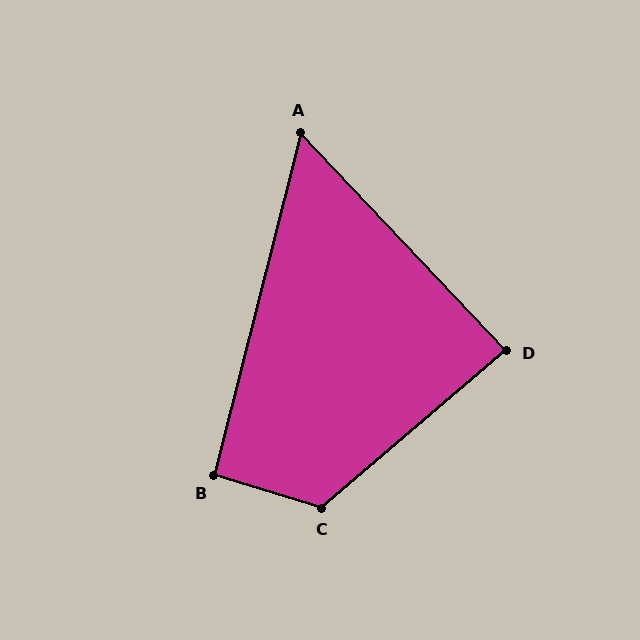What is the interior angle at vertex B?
Approximately 93 degrees (approximately right).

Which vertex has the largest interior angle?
C, at approximately 122 degrees.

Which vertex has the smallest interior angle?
A, at approximately 58 degrees.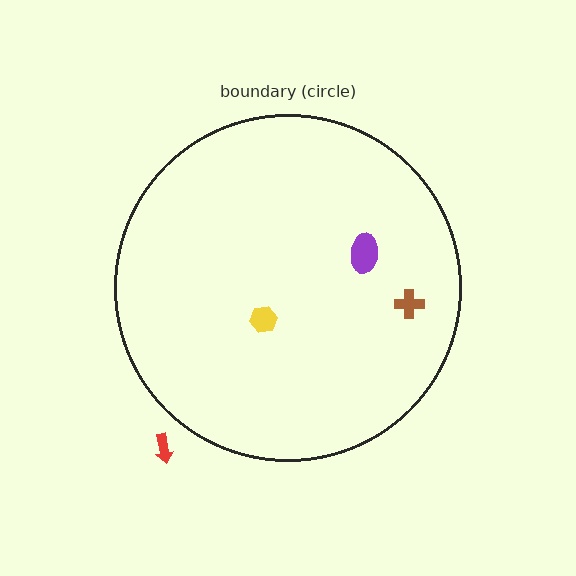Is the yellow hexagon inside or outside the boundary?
Inside.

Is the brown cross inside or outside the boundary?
Inside.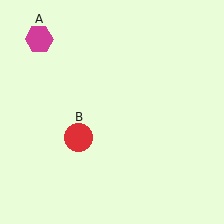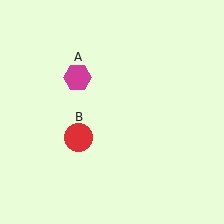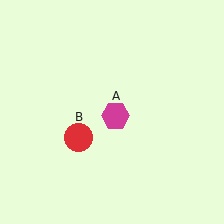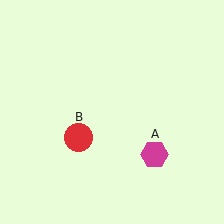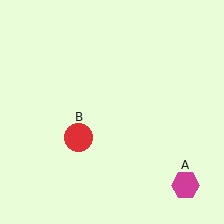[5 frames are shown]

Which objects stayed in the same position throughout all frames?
Red circle (object B) remained stationary.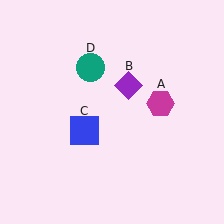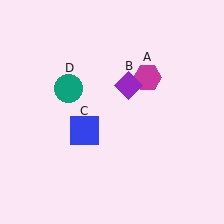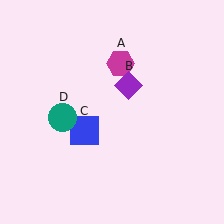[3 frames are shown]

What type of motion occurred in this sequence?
The magenta hexagon (object A), teal circle (object D) rotated counterclockwise around the center of the scene.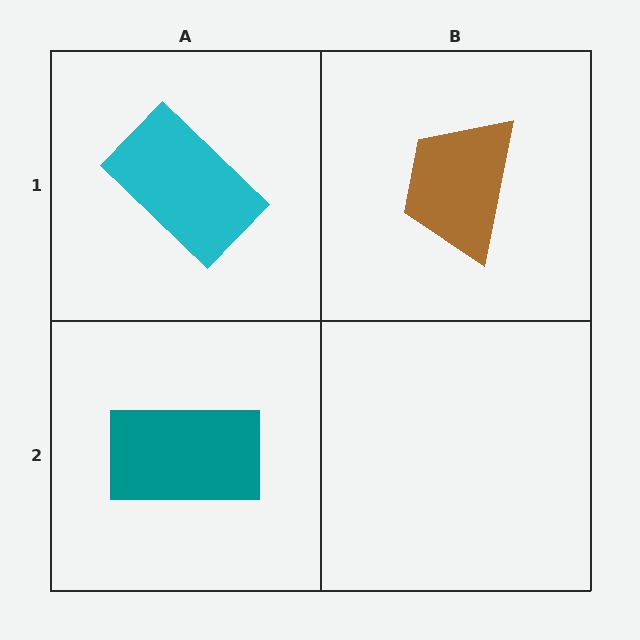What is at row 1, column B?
A brown trapezoid.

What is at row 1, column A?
A cyan rectangle.